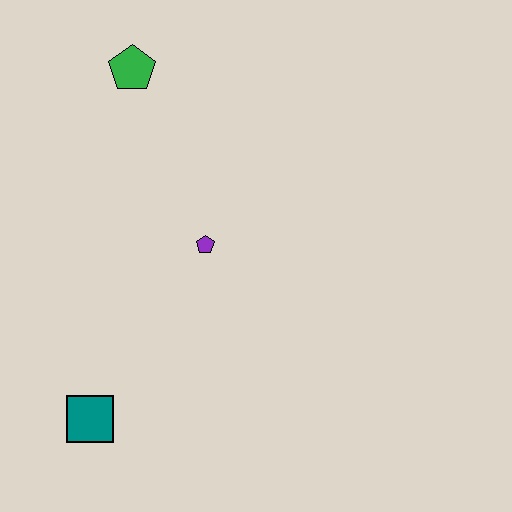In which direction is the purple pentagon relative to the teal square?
The purple pentagon is above the teal square.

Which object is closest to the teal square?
The purple pentagon is closest to the teal square.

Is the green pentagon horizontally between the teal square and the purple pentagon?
Yes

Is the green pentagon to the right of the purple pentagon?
No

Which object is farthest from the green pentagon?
The teal square is farthest from the green pentagon.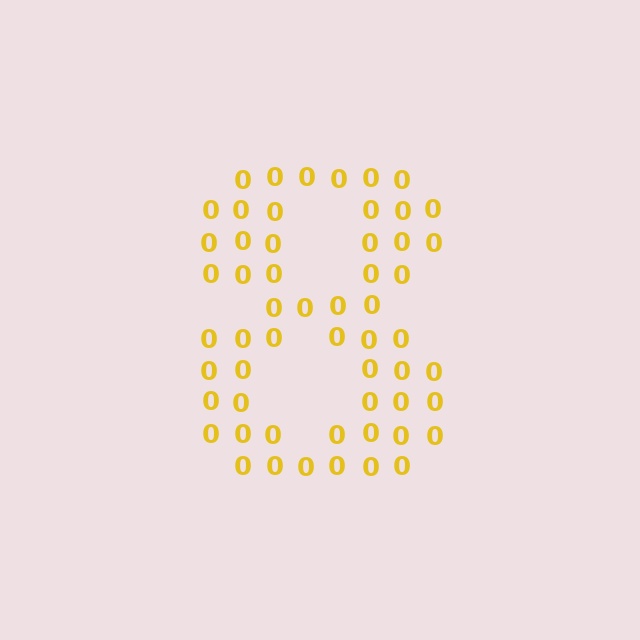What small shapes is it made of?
It is made of small digit 0's.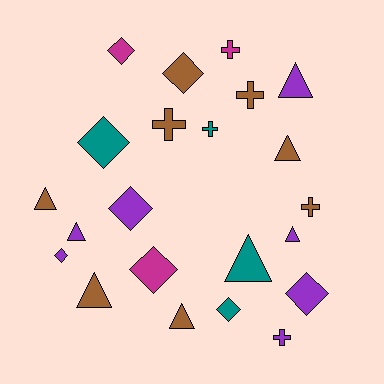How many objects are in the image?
There are 22 objects.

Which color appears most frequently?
Brown, with 8 objects.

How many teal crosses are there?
There is 1 teal cross.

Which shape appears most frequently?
Diamond, with 8 objects.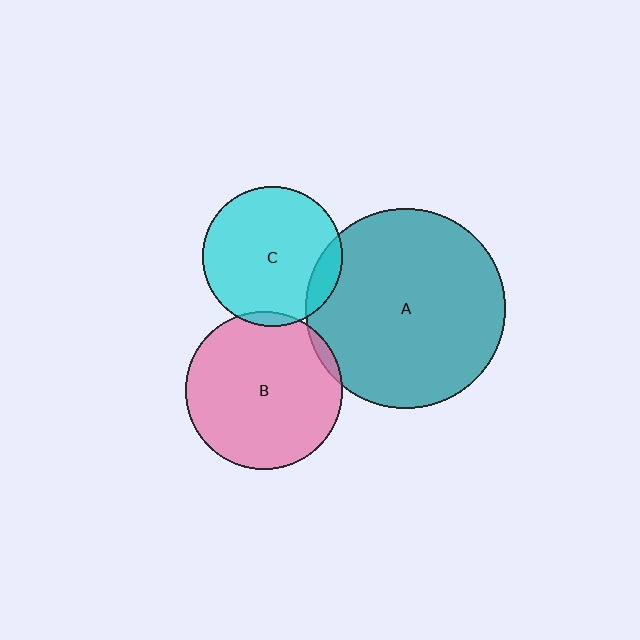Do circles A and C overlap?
Yes.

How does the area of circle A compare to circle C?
Approximately 2.0 times.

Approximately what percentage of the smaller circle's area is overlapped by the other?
Approximately 10%.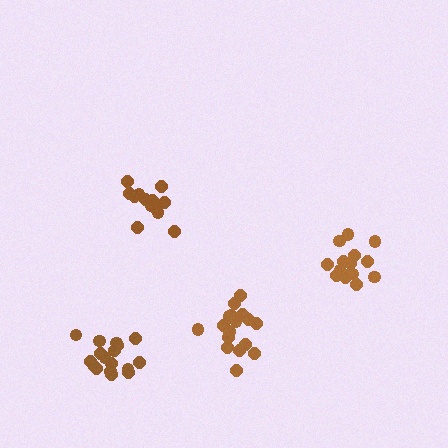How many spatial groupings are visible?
There are 4 spatial groupings.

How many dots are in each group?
Group 1: 16 dots, Group 2: 13 dots, Group 3: 17 dots, Group 4: 17 dots (63 total).